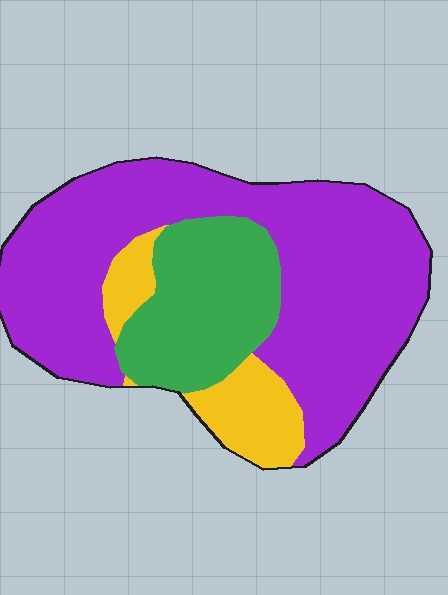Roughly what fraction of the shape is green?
Green takes up between a sixth and a third of the shape.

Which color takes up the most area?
Purple, at roughly 65%.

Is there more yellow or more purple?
Purple.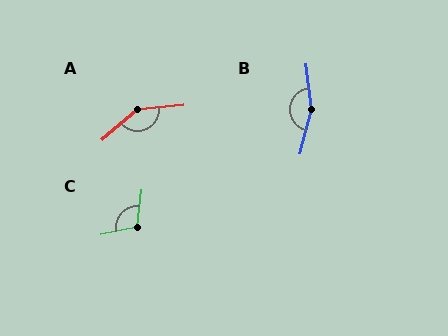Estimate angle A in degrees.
Approximately 145 degrees.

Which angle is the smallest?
C, at approximately 108 degrees.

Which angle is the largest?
B, at approximately 159 degrees.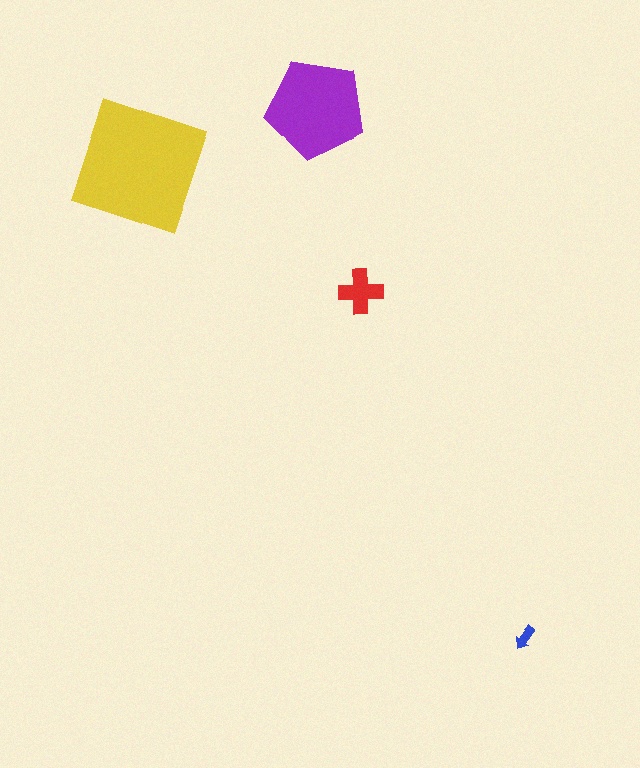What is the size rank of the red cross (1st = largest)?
3rd.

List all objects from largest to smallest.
The yellow square, the purple pentagon, the red cross, the blue arrow.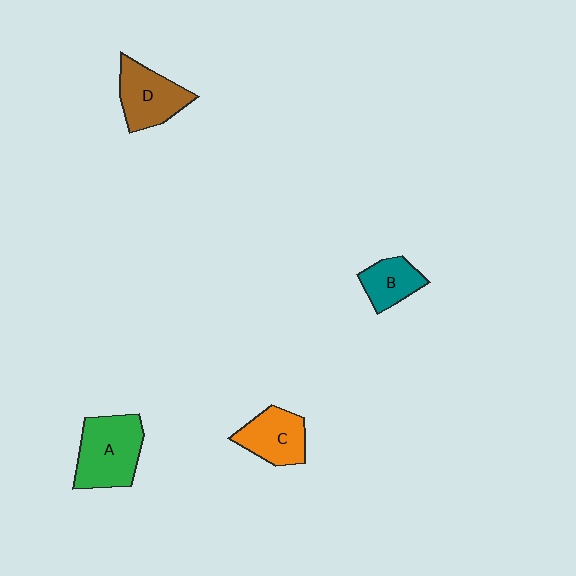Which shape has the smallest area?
Shape B (teal).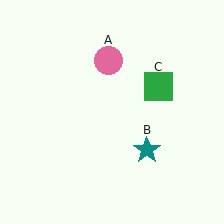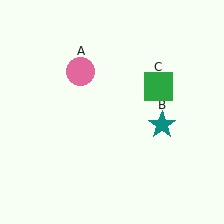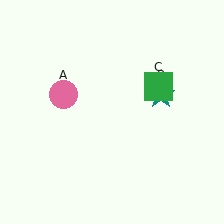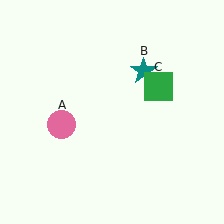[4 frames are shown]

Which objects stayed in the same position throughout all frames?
Green square (object C) remained stationary.